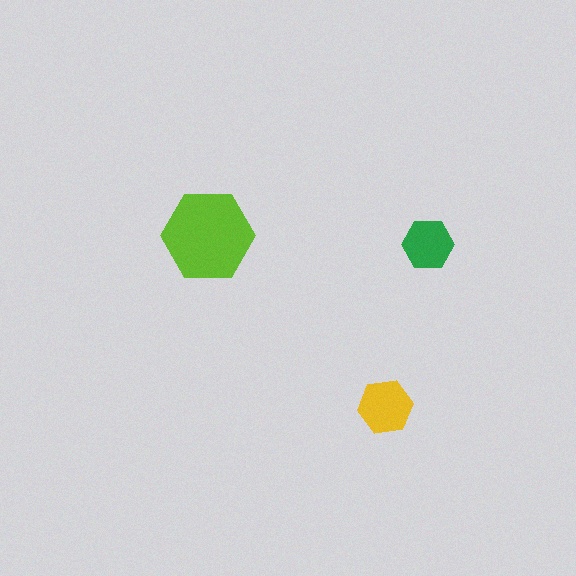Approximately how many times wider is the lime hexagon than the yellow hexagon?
About 1.5 times wider.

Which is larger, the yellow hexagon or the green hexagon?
The yellow one.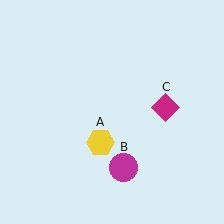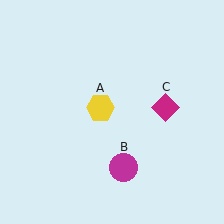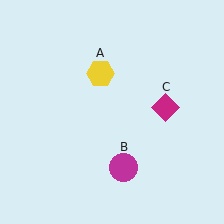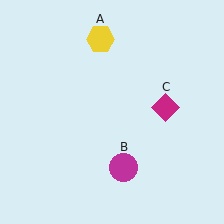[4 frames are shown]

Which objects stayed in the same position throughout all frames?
Magenta circle (object B) and magenta diamond (object C) remained stationary.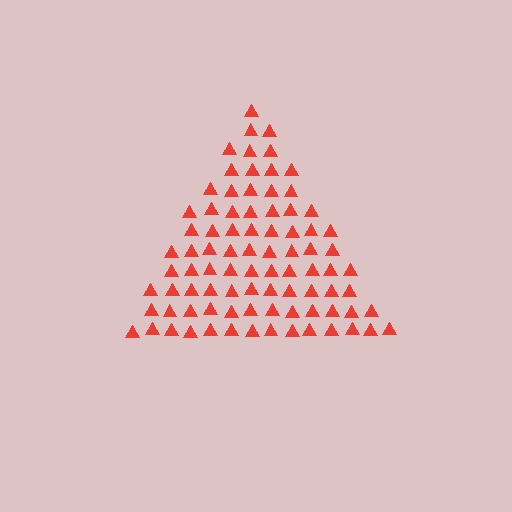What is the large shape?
The large shape is a triangle.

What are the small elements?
The small elements are triangles.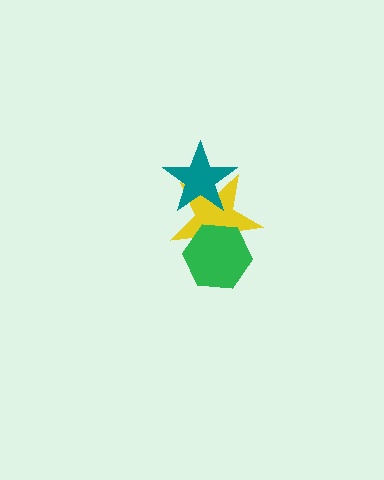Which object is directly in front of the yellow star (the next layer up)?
The teal star is directly in front of the yellow star.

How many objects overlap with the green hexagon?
1 object overlaps with the green hexagon.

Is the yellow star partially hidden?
Yes, it is partially covered by another shape.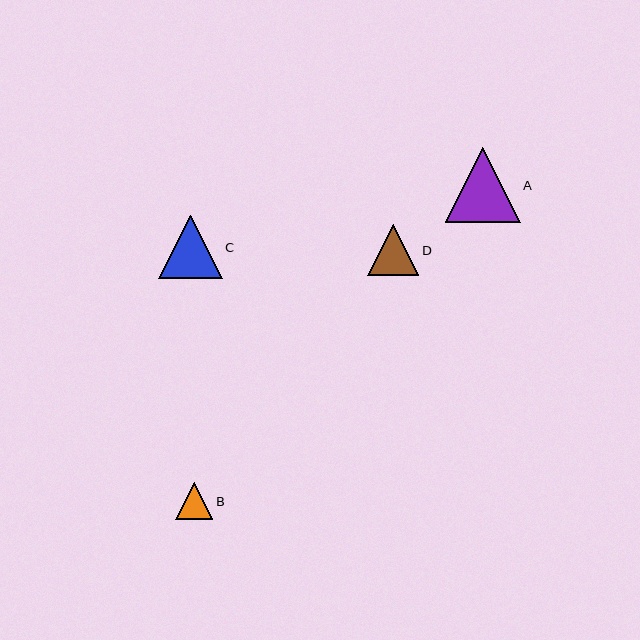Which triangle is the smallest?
Triangle B is the smallest with a size of approximately 38 pixels.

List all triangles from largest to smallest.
From largest to smallest: A, C, D, B.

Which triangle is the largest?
Triangle A is the largest with a size of approximately 75 pixels.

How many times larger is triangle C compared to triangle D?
Triangle C is approximately 1.2 times the size of triangle D.